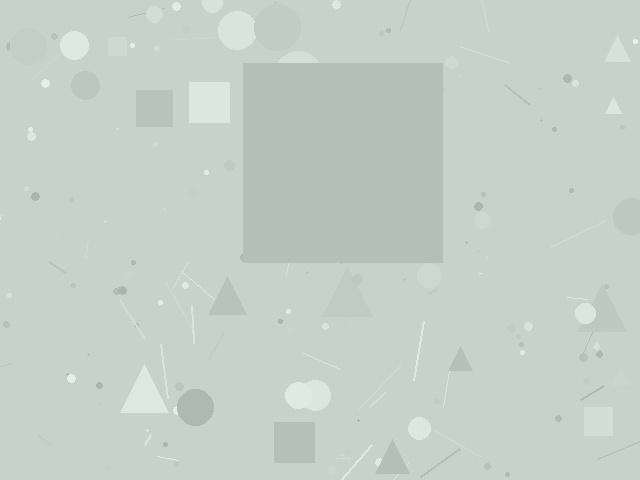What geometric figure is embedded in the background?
A square is embedded in the background.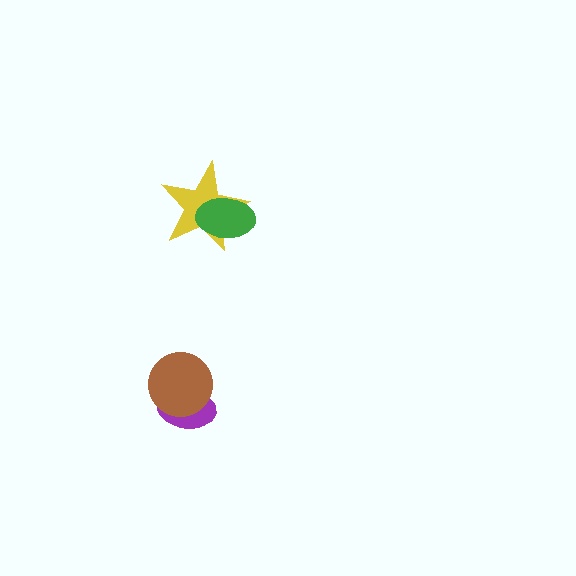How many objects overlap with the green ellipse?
1 object overlaps with the green ellipse.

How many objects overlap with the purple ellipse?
1 object overlaps with the purple ellipse.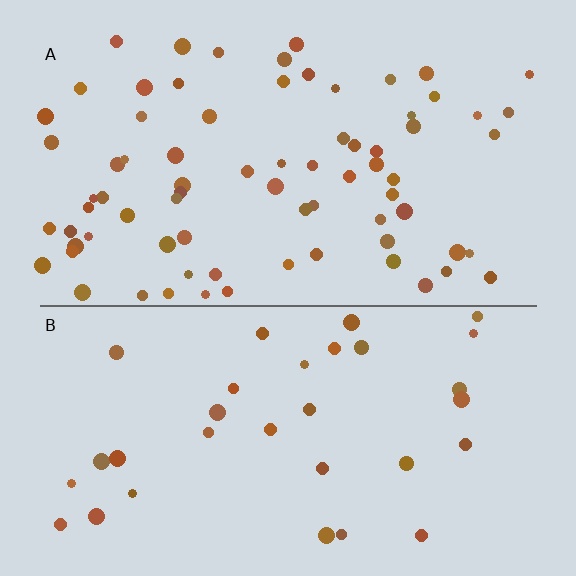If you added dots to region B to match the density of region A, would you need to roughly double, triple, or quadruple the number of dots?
Approximately double.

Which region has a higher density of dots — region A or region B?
A (the top).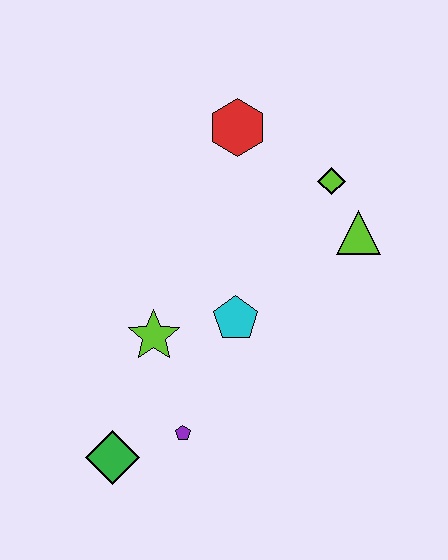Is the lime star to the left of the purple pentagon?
Yes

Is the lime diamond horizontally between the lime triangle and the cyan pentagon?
Yes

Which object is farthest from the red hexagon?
The green diamond is farthest from the red hexagon.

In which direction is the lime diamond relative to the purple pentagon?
The lime diamond is above the purple pentagon.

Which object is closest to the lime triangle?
The lime diamond is closest to the lime triangle.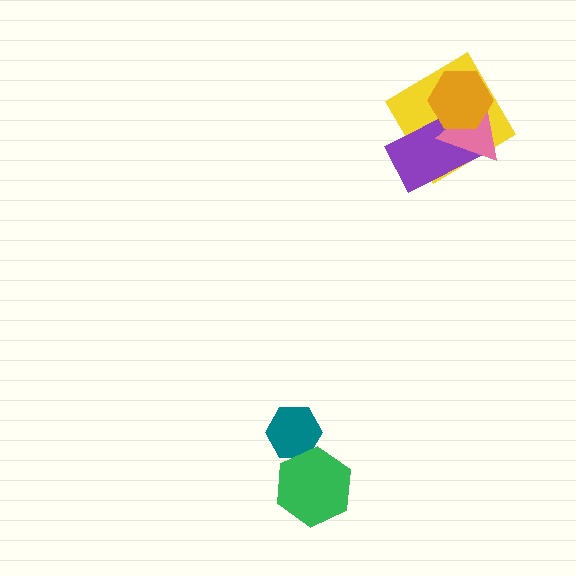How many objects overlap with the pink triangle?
3 objects overlap with the pink triangle.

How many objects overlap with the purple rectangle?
3 objects overlap with the purple rectangle.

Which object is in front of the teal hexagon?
The green hexagon is in front of the teal hexagon.